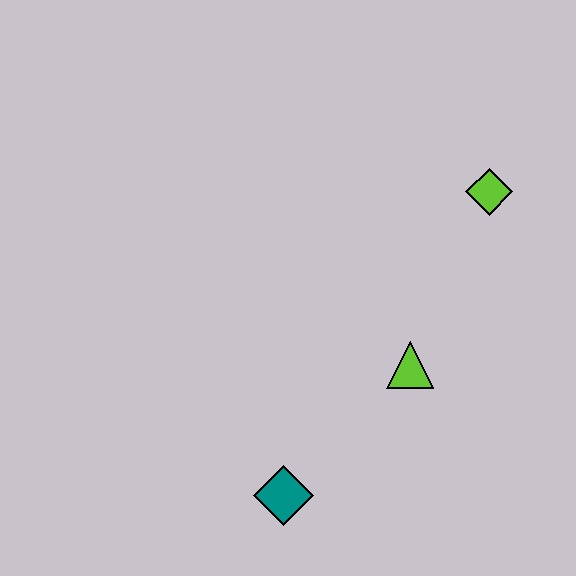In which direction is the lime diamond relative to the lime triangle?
The lime diamond is above the lime triangle.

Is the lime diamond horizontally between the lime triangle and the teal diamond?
No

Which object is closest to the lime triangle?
The teal diamond is closest to the lime triangle.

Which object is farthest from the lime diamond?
The teal diamond is farthest from the lime diamond.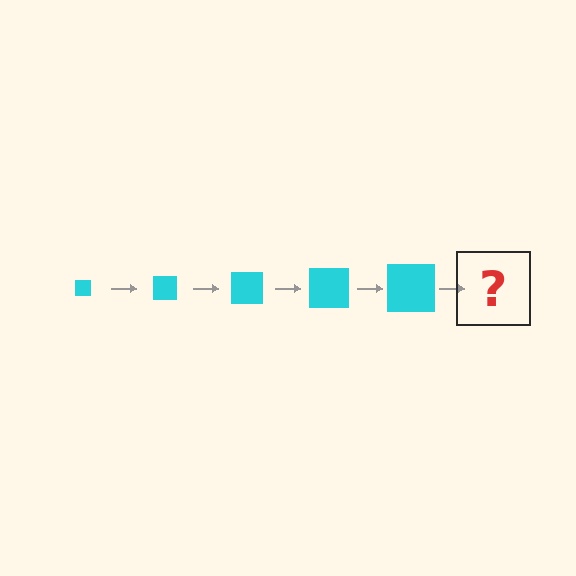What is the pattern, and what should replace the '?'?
The pattern is that the square gets progressively larger each step. The '?' should be a cyan square, larger than the previous one.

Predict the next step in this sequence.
The next step is a cyan square, larger than the previous one.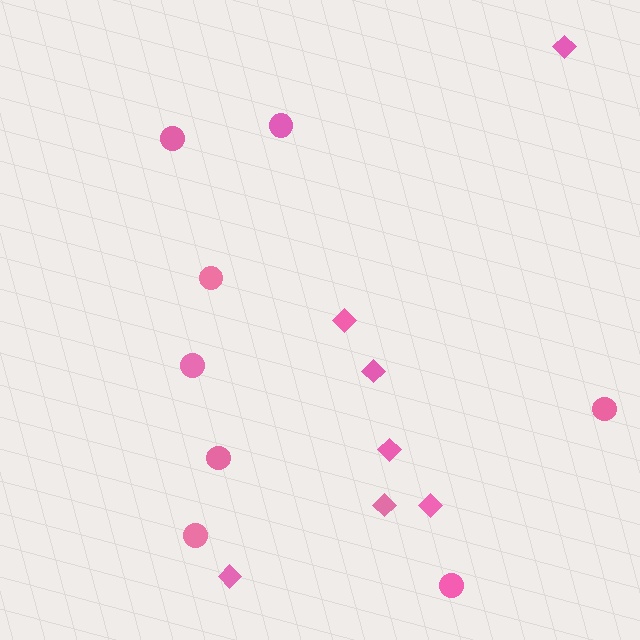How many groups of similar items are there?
There are 2 groups: one group of diamonds (7) and one group of circles (8).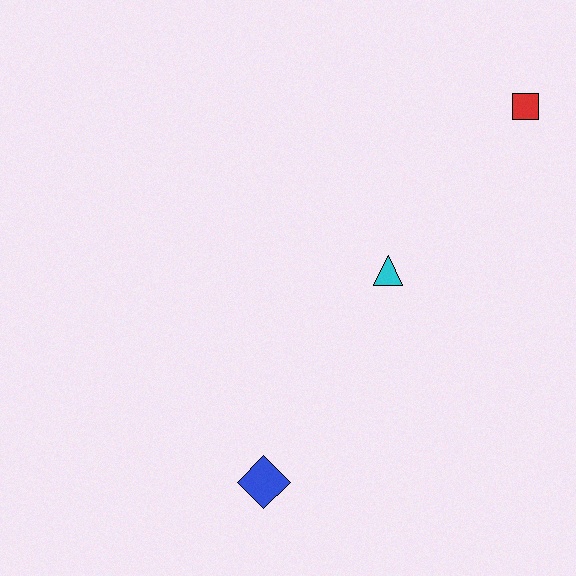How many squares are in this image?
There is 1 square.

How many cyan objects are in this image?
There is 1 cyan object.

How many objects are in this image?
There are 3 objects.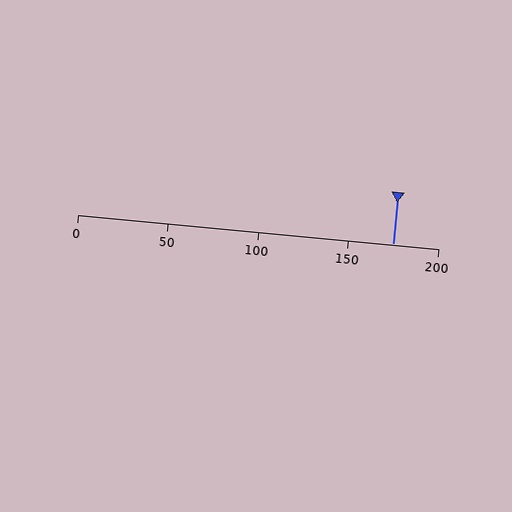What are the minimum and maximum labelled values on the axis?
The axis runs from 0 to 200.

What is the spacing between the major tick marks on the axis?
The major ticks are spaced 50 apart.